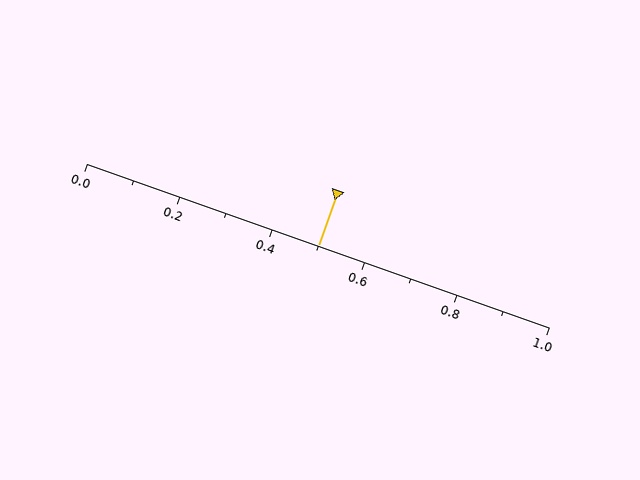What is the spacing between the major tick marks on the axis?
The major ticks are spaced 0.2 apart.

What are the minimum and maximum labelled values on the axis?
The axis runs from 0.0 to 1.0.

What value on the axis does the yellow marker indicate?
The marker indicates approximately 0.5.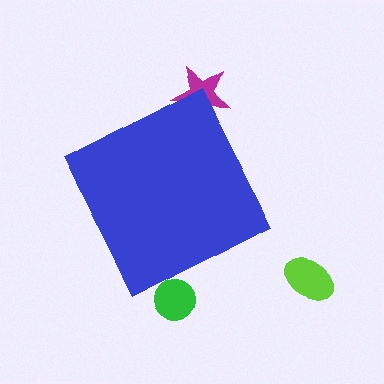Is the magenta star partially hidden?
Yes, the magenta star is partially hidden behind the blue diamond.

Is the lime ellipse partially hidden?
No, the lime ellipse is fully visible.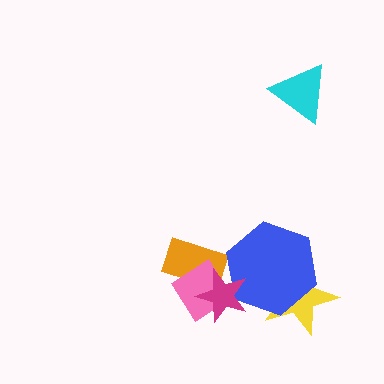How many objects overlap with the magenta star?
3 objects overlap with the magenta star.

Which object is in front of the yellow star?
The blue hexagon is in front of the yellow star.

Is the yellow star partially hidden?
Yes, it is partially covered by another shape.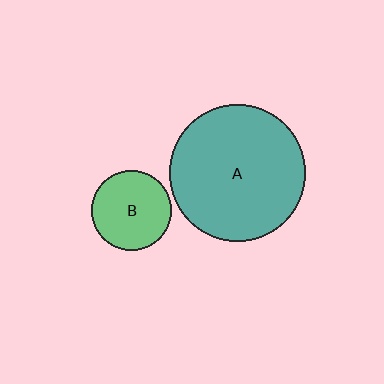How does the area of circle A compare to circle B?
Approximately 2.9 times.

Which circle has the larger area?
Circle A (teal).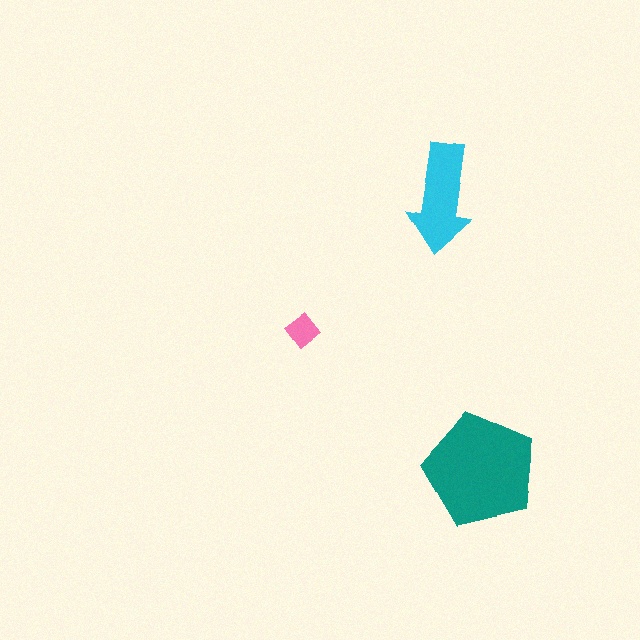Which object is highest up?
The cyan arrow is topmost.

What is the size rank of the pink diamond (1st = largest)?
3rd.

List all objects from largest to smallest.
The teal pentagon, the cyan arrow, the pink diamond.